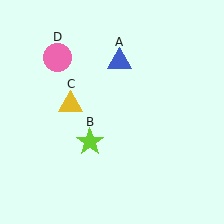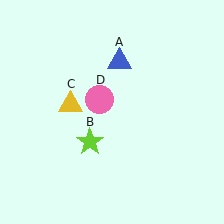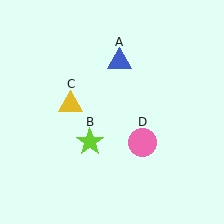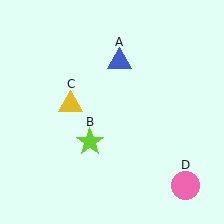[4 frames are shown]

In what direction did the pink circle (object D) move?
The pink circle (object D) moved down and to the right.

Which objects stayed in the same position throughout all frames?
Blue triangle (object A) and lime star (object B) and yellow triangle (object C) remained stationary.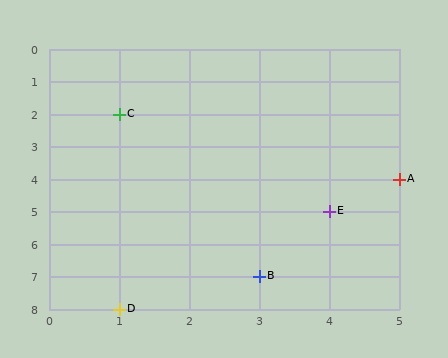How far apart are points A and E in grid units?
Points A and E are 1 column and 1 row apart (about 1.4 grid units diagonally).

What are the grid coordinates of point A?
Point A is at grid coordinates (5, 4).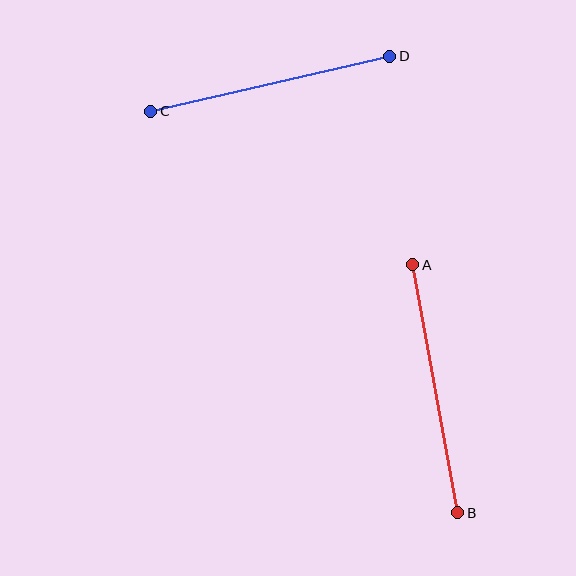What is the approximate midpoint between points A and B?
The midpoint is at approximately (435, 389) pixels.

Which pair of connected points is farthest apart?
Points A and B are farthest apart.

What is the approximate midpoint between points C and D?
The midpoint is at approximately (270, 84) pixels.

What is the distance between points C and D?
The distance is approximately 245 pixels.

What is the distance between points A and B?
The distance is approximately 252 pixels.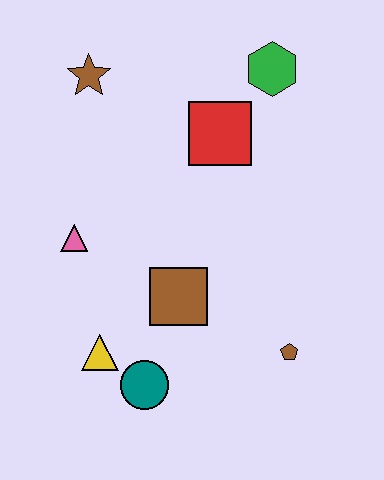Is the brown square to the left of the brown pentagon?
Yes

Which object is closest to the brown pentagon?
The brown square is closest to the brown pentagon.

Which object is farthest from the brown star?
The brown pentagon is farthest from the brown star.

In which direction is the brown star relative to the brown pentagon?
The brown star is above the brown pentagon.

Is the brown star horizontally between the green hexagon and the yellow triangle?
No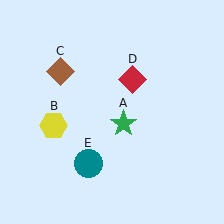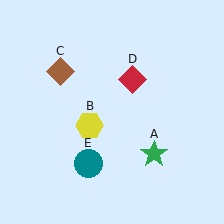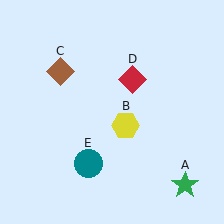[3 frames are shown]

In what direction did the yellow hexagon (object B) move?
The yellow hexagon (object B) moved right.